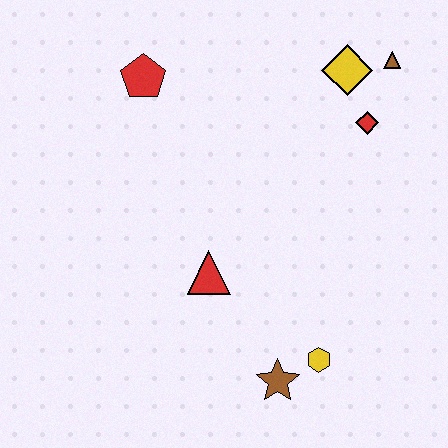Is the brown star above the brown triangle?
No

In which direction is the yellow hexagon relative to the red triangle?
The yellow hexagon is to the right of the red triangle.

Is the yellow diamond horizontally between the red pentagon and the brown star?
No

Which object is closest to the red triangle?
The brown star is closest to the red triangle.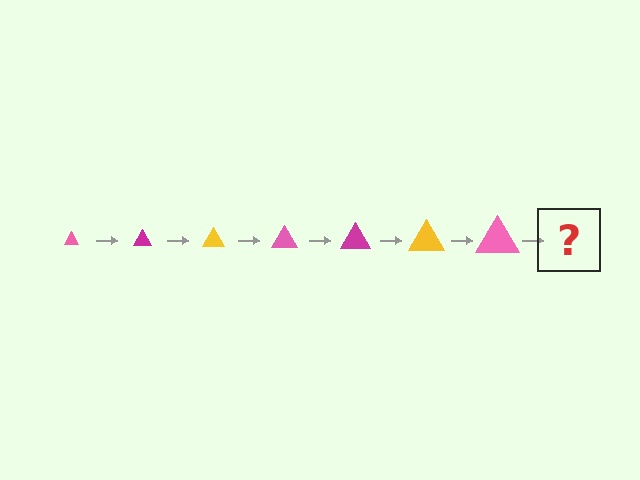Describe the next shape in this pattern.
It should be a magenta triangle, larger than the previous one.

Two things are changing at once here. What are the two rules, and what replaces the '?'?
The two rules are that the triangle grows larger each step and the color cycles through pink, magenta, and yellow. The '?' should be a magenta triangle, larger than the previous one.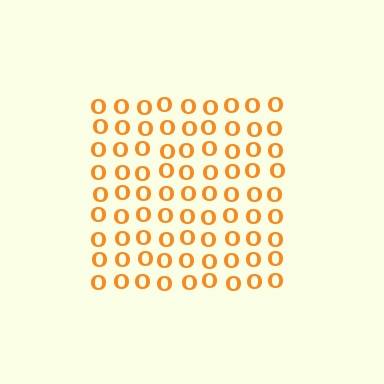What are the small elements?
The small elements are letter O's.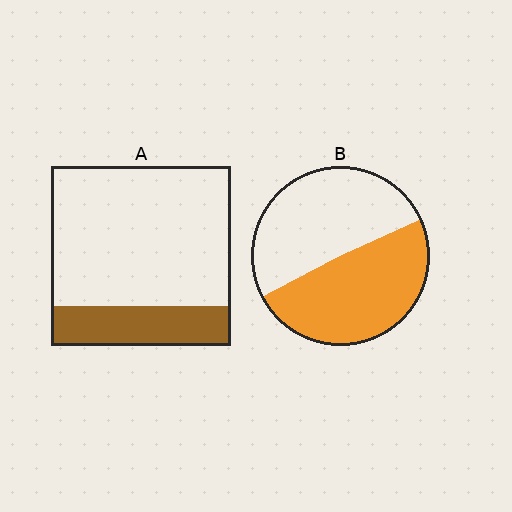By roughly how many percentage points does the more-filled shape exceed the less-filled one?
By roughly 25 percentage points (B over A).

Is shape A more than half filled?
No.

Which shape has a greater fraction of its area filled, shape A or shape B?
Shape B.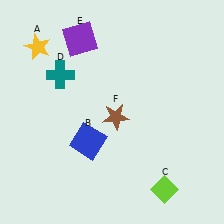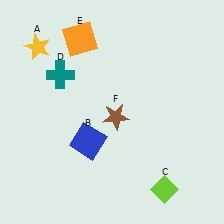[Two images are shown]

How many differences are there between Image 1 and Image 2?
There is 1 difference between the two images.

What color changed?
The square (E) changed from purple in Image 1 to orange in Image 2.